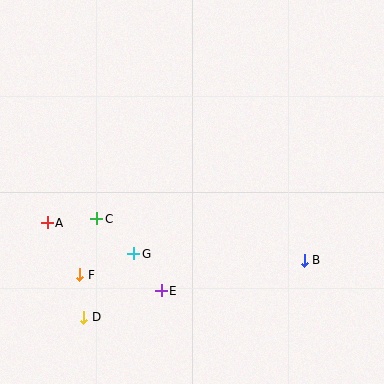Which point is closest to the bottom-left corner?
Point D is closest to the bottom-left corner.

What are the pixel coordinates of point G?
Point G is at (134, 254).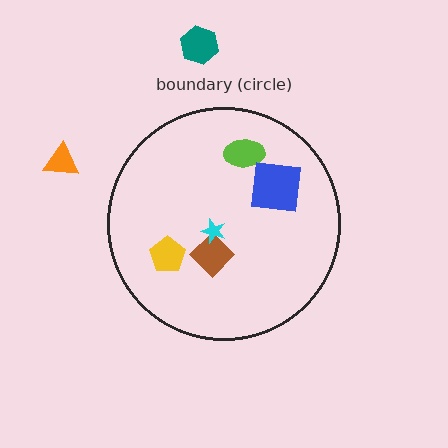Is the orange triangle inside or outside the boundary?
Outside.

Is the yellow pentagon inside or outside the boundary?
Inside.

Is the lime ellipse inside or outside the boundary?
Inside.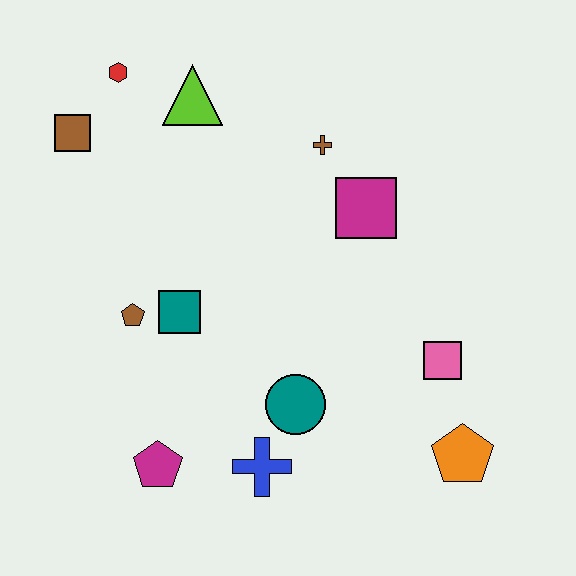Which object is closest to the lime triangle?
The red hexagon is closest to the lime triangle.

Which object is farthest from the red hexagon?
The orange pentagon is farthest from the red hexagon.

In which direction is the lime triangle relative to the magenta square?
The lime triangle is to the left of the magenta square.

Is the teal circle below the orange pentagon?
No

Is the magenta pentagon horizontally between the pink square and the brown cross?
No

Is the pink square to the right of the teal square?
Yes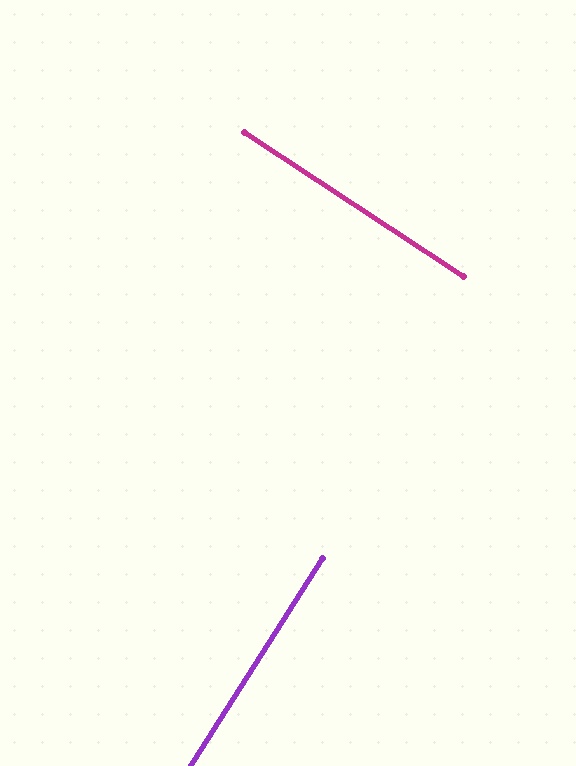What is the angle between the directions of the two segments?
Approximately 89 degrees.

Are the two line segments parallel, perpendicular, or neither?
Perpendicular — they meet at approximately 89°.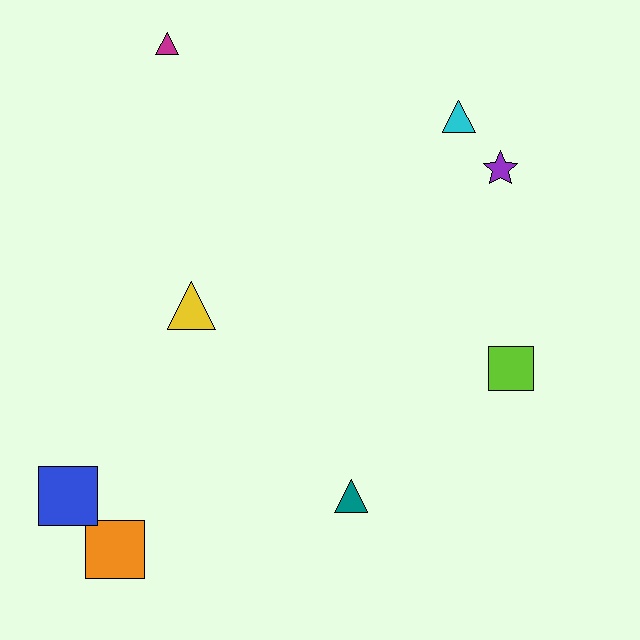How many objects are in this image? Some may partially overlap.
There are 8 objects.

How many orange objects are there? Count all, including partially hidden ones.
There is 1 orange object.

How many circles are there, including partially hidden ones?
There are no circles.